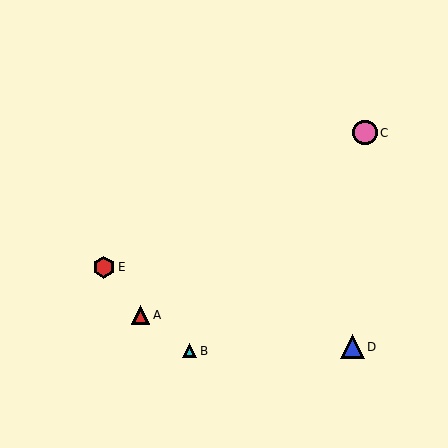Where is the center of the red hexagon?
The center of the red hexagon is at (104, 267).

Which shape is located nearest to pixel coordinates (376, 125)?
The pink circle (labeled C) at (365, 133) is nearest to that location.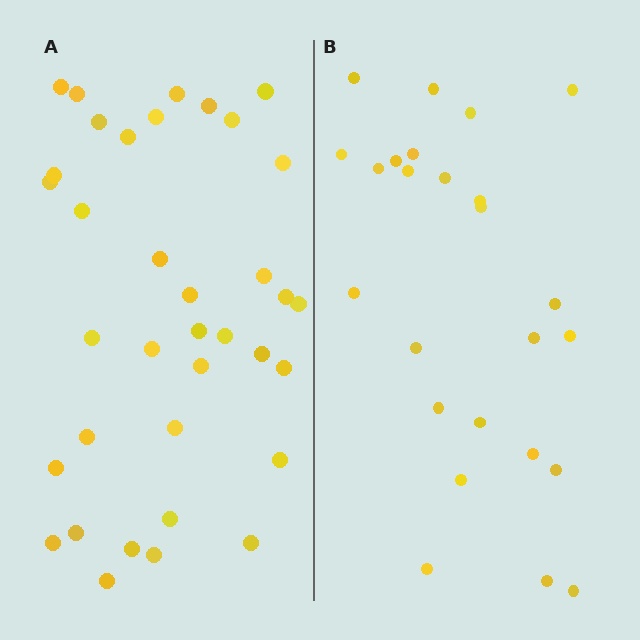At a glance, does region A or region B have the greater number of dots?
Region A (the left region) has more dots.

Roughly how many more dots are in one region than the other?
Region A has roughly 12 or so more dots than region B.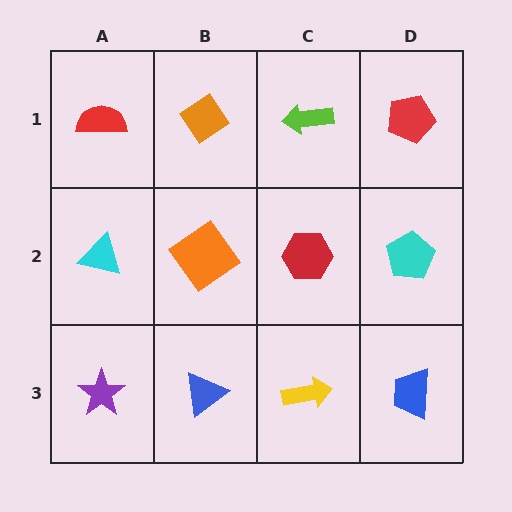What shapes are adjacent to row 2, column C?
A lime arrow (row 1, column C), a yellow arrow (row 3, column C), an orange diamond (row 2, column B), a cyan pentagon (row 2, column D).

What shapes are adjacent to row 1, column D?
A cyan pentagon (row 2, column D), a lime arrow (row 1, column C).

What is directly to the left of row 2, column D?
A red hexagon.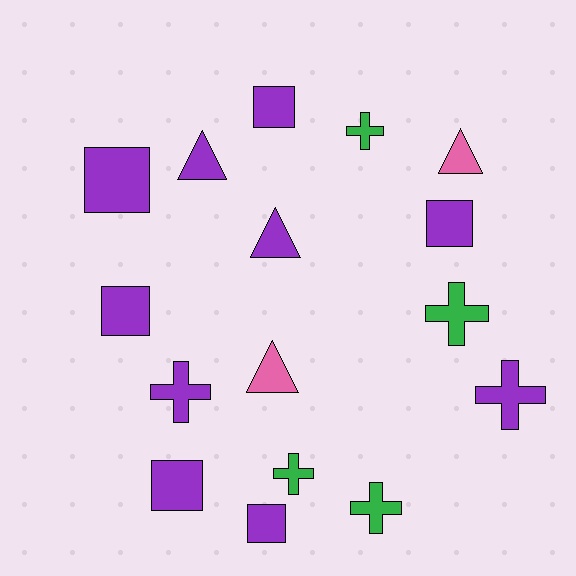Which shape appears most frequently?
Cross, with 6 objects.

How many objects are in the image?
There are 16 objects.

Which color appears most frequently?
Purple, with 10 objects.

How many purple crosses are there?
There are 2 purple crosses.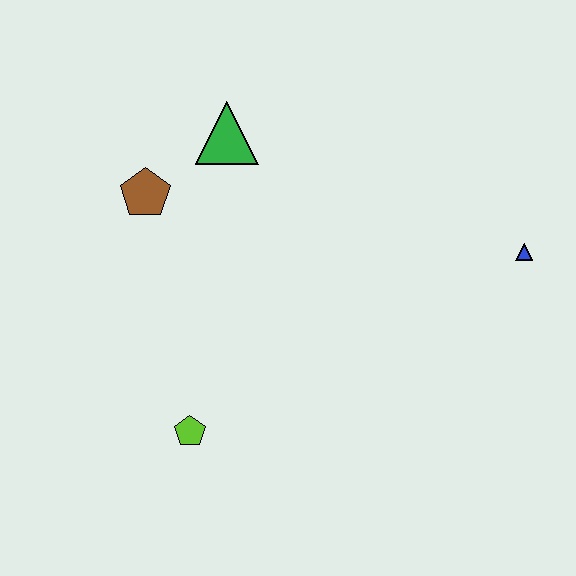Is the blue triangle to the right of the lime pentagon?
Yes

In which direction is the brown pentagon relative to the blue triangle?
The brown pentagon is to the left of the blue triangle.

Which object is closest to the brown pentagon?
The green triangle is closest to the brown pentagon.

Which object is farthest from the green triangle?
The blue triangle is farthest from the green triangle.